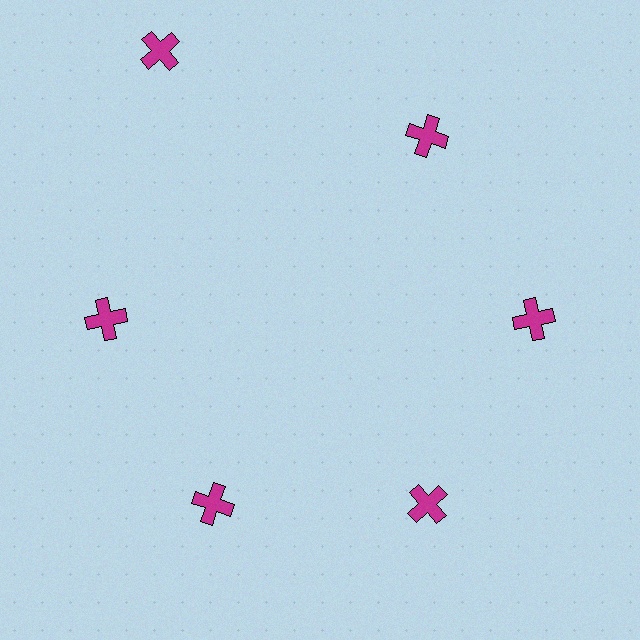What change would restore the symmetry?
The symmetry would be restored by moving it inward, back onto the ring so that all 6 crosses sit at equal angles and equal distance from the center.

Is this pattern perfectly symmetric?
No. The 6 magenta crosses are arranged in a ring, but one element near the 11 o'clock position is pushed outward from the center, breaking the 6-fold rotational symmetry.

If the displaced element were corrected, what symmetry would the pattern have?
It would have 6-fold rotational symmetry — the pattern would map onto itself every 60 degrees.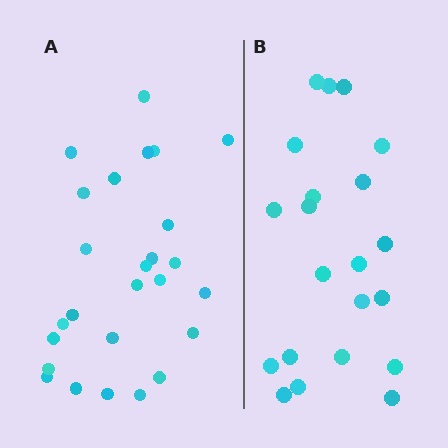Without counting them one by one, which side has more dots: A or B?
Region A (the left region) has more dots.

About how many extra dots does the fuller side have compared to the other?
Region A has about 5 more dots than region B.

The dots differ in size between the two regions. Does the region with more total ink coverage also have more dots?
No. Region B has more total ink coverage because its dots are larger, but region A actually contains more individual dots. Total area can be misleading — the number of items is what matters here.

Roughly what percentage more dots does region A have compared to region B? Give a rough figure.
About 25% more.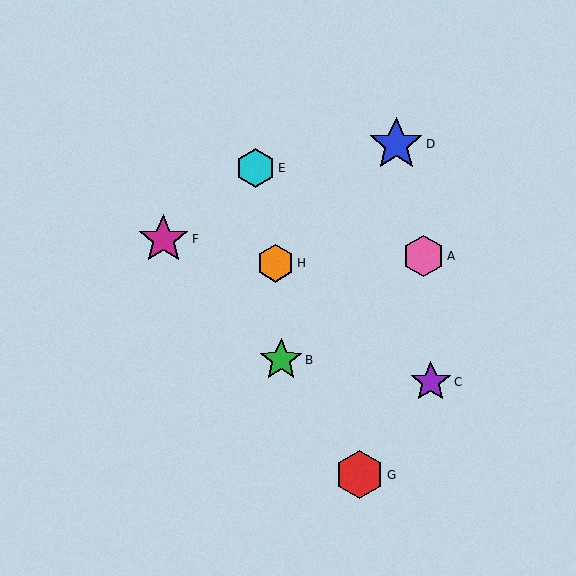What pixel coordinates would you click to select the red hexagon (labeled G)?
Click at (360, 475) to select the red hexagon G.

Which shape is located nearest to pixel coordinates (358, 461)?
The red hexagon (labeled G) at (360, 475) is nearest to that location.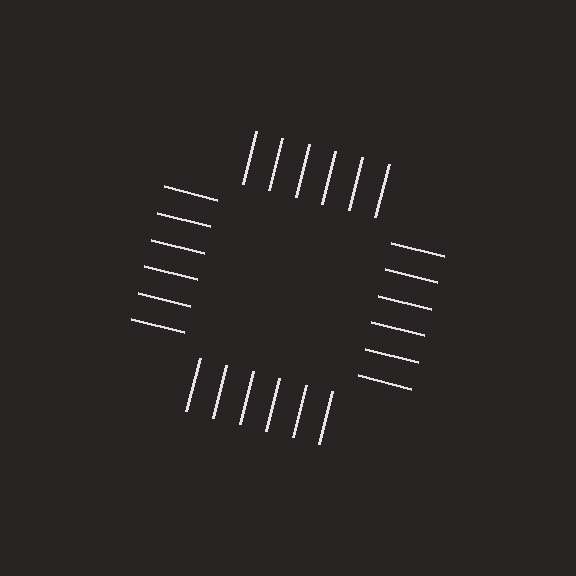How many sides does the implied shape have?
4 sides — the line-ends trace a square.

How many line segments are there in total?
24 — 6 along each of the 4 edges.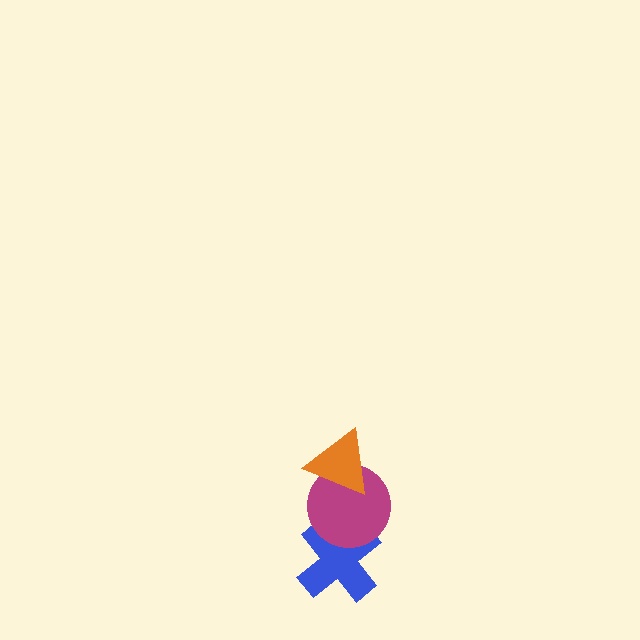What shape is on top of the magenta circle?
The orange triangle is on top of the magenta circle.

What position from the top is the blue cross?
The blue cross is 3rd from the top.